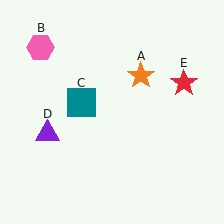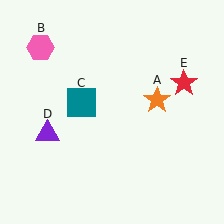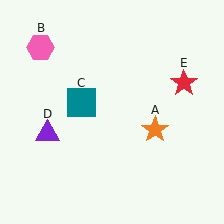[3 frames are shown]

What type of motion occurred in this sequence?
The orange star (object A) rotated clockwise around the center of the scene.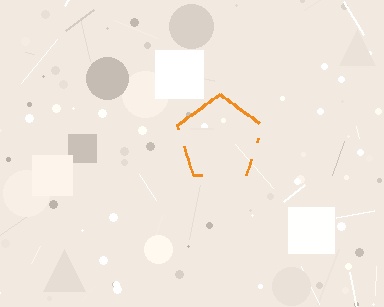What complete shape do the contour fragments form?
The contour fragments form a pentagon.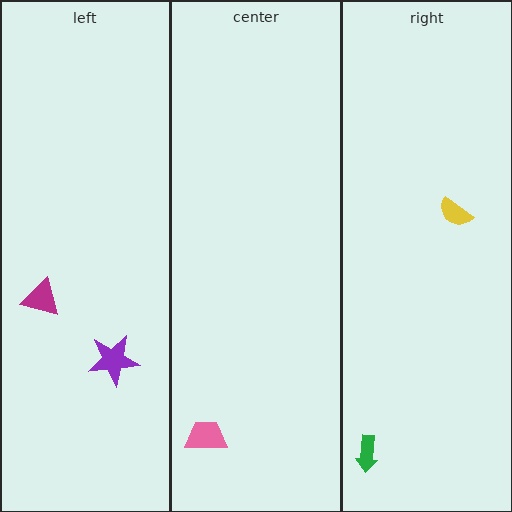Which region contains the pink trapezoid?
The center region.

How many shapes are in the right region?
2.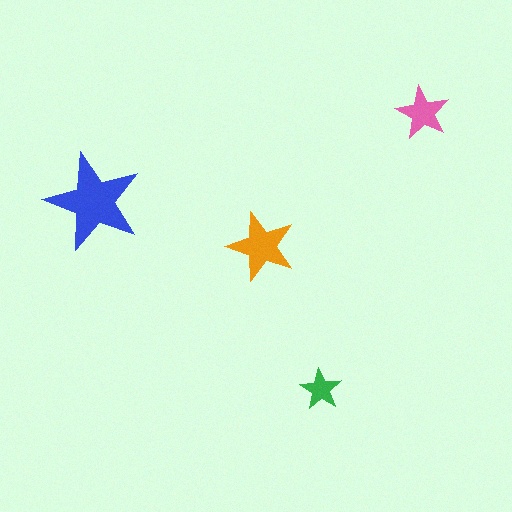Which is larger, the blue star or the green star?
The blue one.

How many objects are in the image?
There are 4 objects in the image.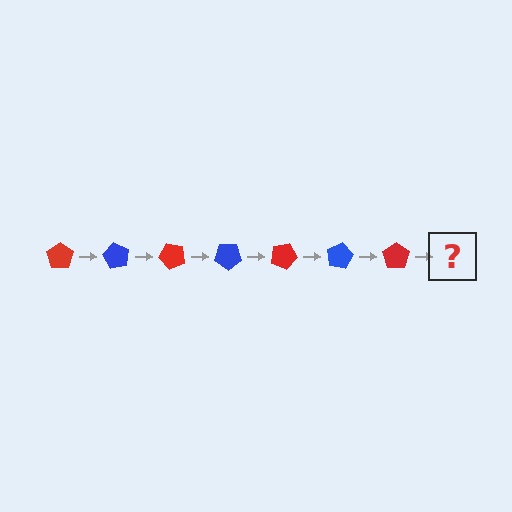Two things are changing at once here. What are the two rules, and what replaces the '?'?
The two rules are that it rotates 60 degrees each step and the color cycles through red and blue. The '?' should be a blue pentagon, rotated 420 degrees from the start.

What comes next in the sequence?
The next element should be a blue pentagon, rotated 420 degrees from the start.